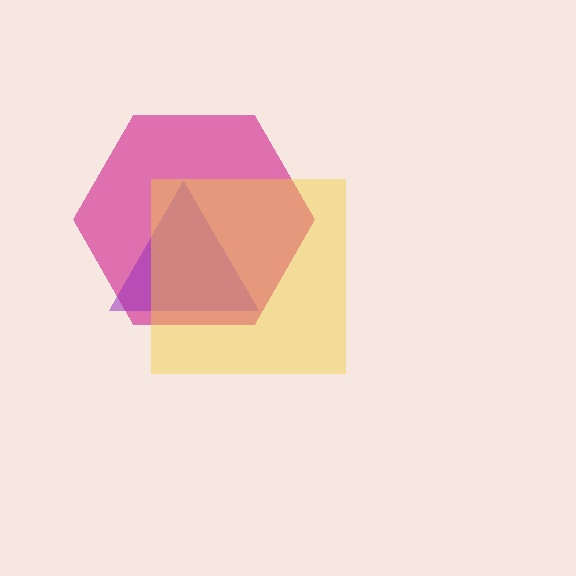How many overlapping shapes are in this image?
There are 3 overlapping shapes in the image.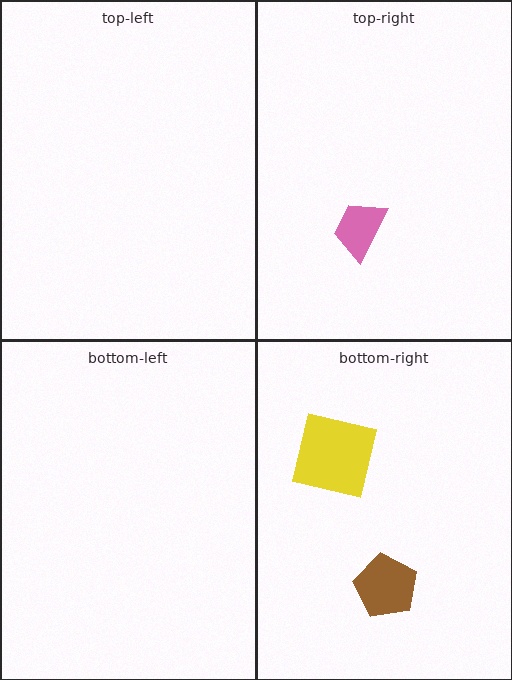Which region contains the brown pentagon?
The bottom-right region.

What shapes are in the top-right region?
The pink trapezoid.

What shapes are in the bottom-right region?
The brown pentagon, the yellow square.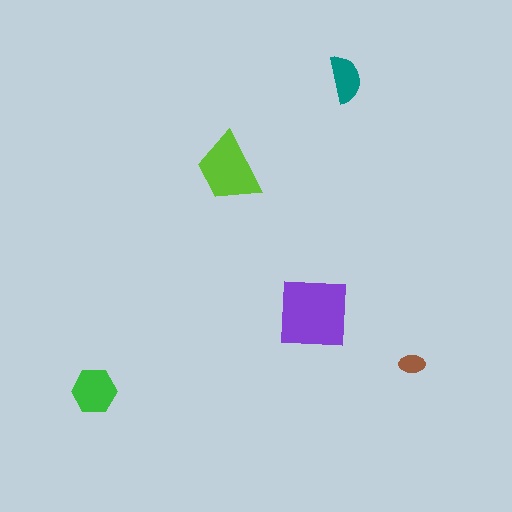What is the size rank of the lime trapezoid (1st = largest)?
2nd.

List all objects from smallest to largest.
The brown ellipse, the teal semicircle, the green hexagon, the lime trapezoid, the purple square.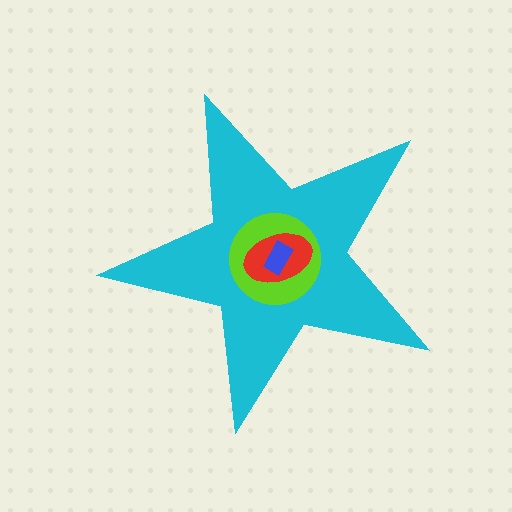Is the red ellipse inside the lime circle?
Yes.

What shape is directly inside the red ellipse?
The blue rectangle.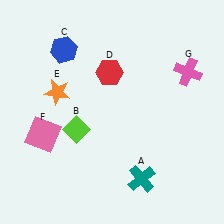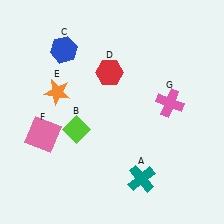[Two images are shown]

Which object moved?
The pink cross (G) moved down.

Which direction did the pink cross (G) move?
The pink cross (G) moved down.